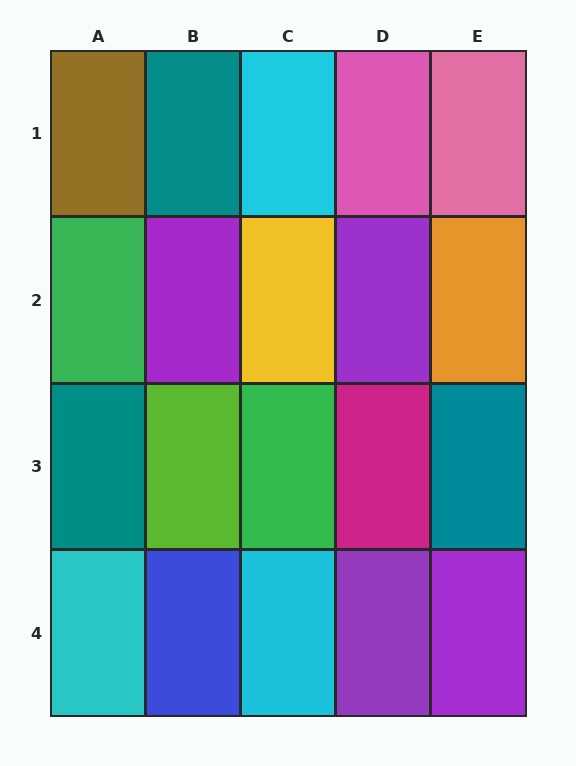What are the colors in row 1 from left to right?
Brown, teal, cyan, pink, pink.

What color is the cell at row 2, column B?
Purple.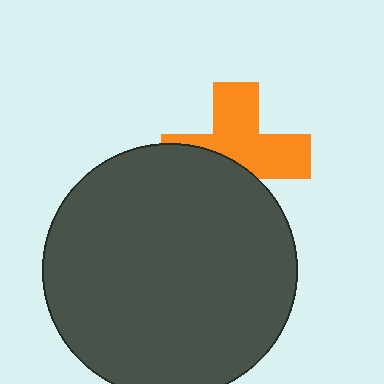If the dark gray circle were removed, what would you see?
You would see the complete orange cross.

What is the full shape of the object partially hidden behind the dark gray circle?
The partially hidden object is an orange cross.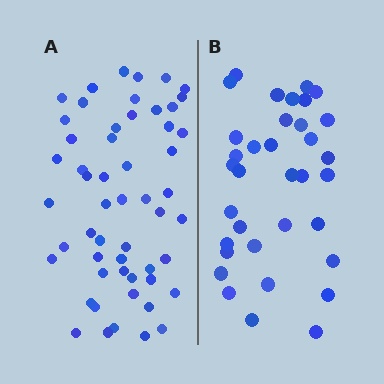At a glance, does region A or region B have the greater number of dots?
Region A (the left region) has more dots.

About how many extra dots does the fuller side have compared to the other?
Region A has approximately 20 more dots than region B.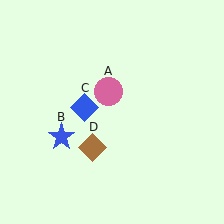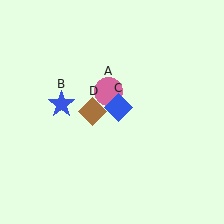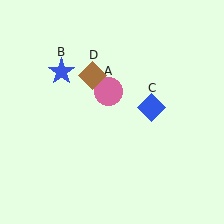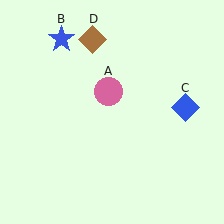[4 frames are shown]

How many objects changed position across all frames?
3 objects changed position: blue star (object B), blue diamond (object C), brown diamond (object D).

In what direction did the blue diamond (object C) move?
The blue diamond (object C) moved right.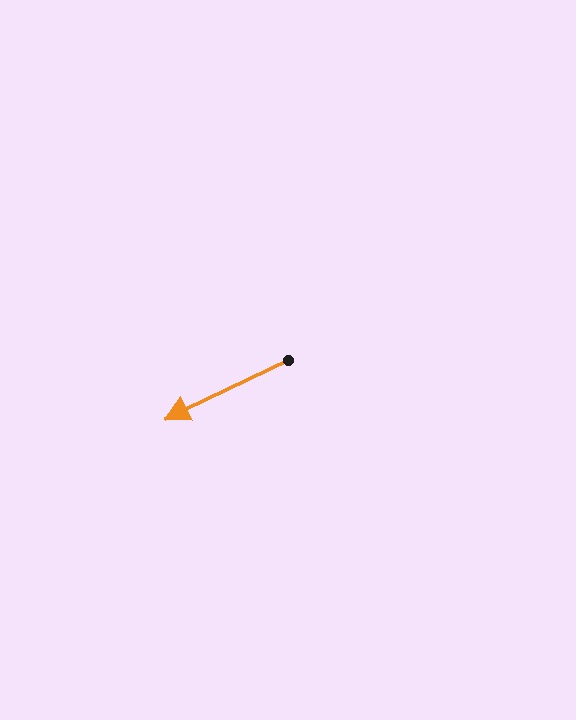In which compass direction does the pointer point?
Southwest.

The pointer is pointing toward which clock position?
Roughly 8 o'clock.